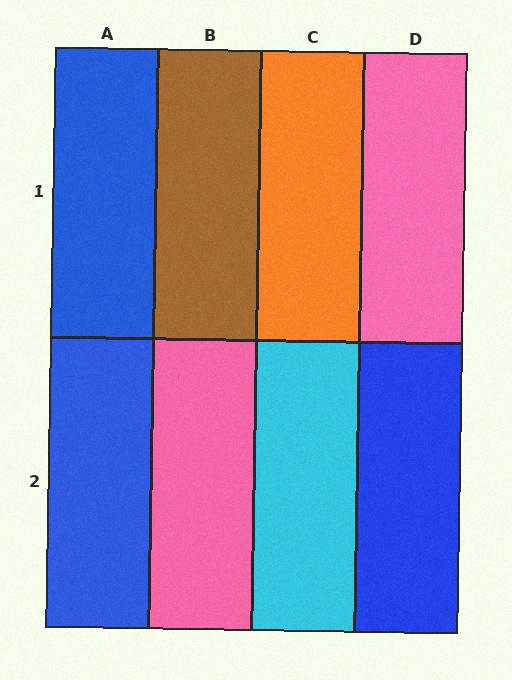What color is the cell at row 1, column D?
Pink.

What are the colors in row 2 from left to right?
Blue, pink, cyan, blue.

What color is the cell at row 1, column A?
Blue.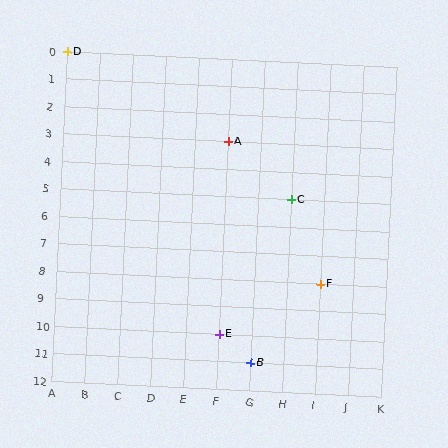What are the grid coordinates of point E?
Point E is at grid coordinates (F, 10).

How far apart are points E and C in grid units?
Points E and C are 2 columns and 5 rows apart (about 5.4 grid units diagonally).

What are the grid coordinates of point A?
Point A is at grid coordinates (F, 3).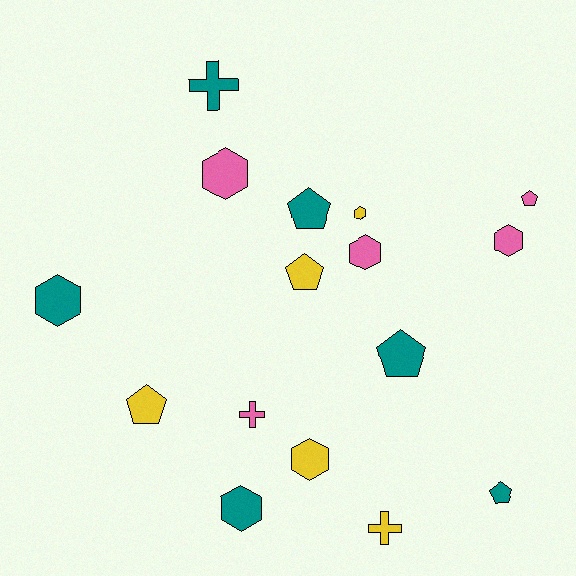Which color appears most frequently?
Teal, with 6 objects.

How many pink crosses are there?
There is 1 pink cross.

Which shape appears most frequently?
Hexagon, with 7 objects.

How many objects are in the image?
There are 16 objects.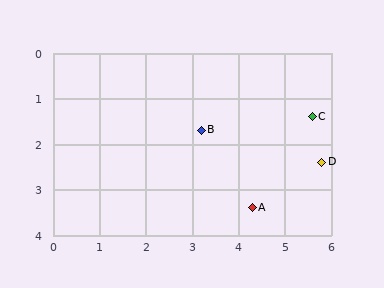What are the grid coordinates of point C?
Point C is at approximately (5.6, 1.4).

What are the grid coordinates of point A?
Point A is at approximately (4.3, 3.4).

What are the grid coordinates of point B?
Point B is at approximately (3.2, 1.7).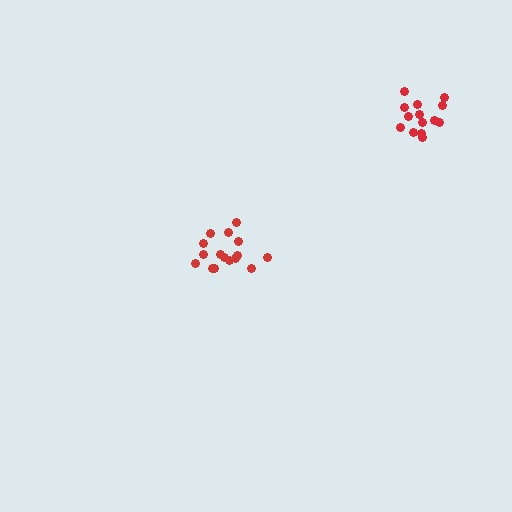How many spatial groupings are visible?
There are 2 spatial groupings.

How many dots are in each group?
Group 1: 16 dots, Group 2: 14 dots (30 total).